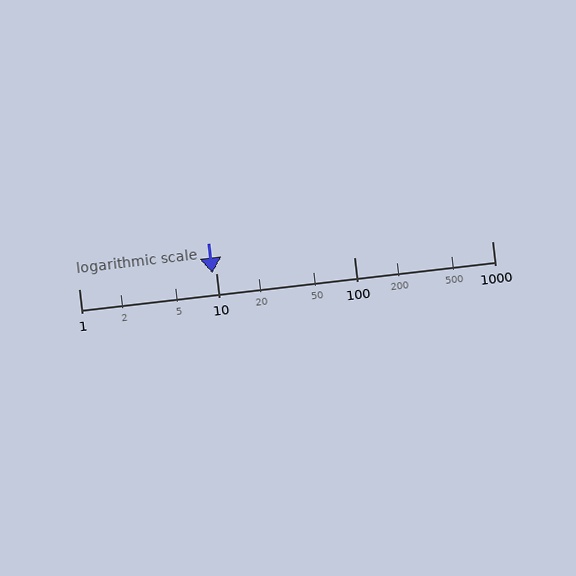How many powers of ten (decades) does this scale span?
The scale spans 3 decades, from 1 to 1000.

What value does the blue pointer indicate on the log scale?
The pointer indicates approximately 9.3.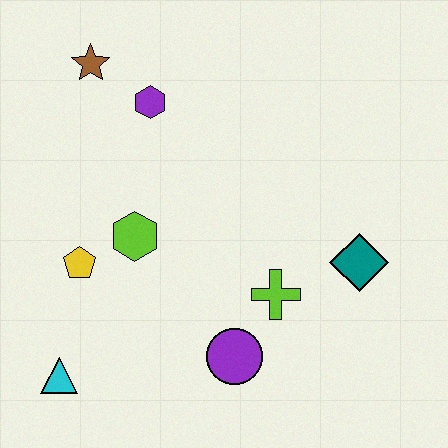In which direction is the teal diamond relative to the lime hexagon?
The teal diamond is to the right of the lime hexagon.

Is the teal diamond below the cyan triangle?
No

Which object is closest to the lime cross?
The purple circle is closest to the lime cross.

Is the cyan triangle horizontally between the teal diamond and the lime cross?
No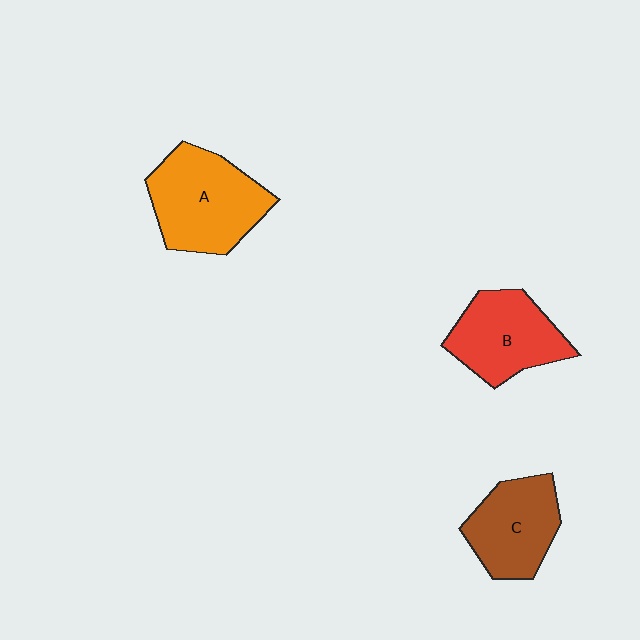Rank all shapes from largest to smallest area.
From largest to smallest: A (orange), B (red), C (brown).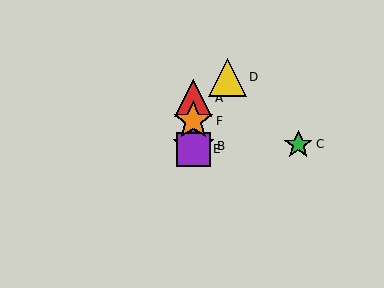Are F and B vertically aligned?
Yes, both are at x≈193.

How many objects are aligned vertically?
4 objects (A, B, E, F) are aligned vertically.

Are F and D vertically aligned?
No, F is at x≈193 and D is at x≈227.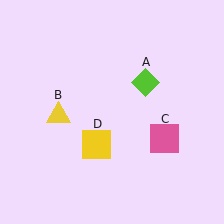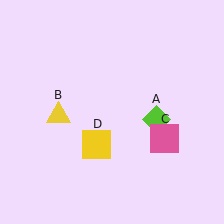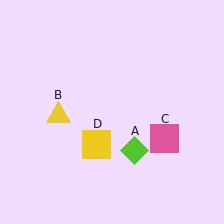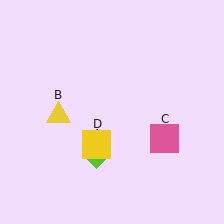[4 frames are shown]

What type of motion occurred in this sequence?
The lime diamond (object A) rotated clockwise around the center of the scene.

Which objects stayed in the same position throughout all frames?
Yellow triangle (object B) and pink square (object C) and yellow square (object D) remained stationary.